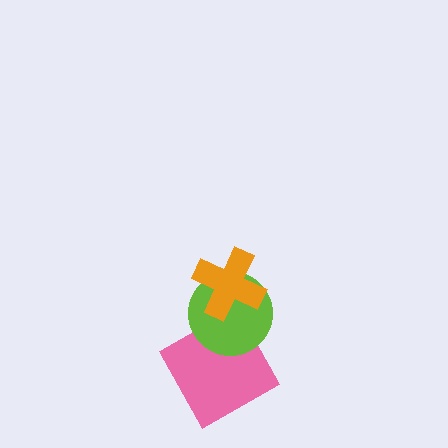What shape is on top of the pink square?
The lime circle is on top of the pink square.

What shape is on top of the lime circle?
The orange cross is on top of the lime circle.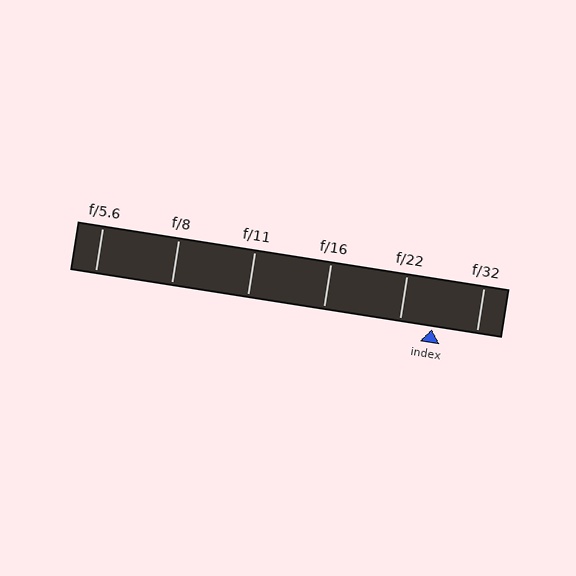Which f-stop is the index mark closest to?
The index mark is closest to f/22.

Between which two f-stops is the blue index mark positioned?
The index mark is between f/22 and f/32.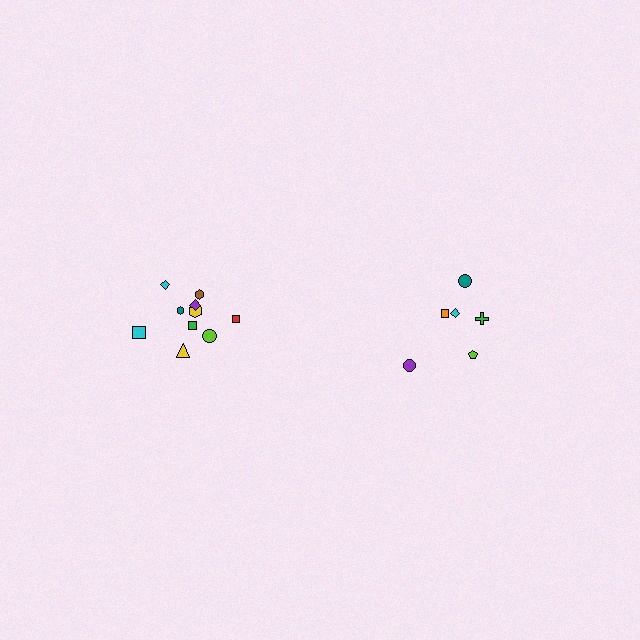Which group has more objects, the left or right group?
The left group.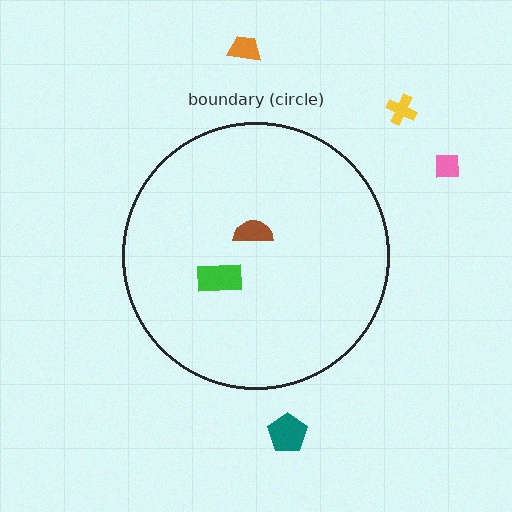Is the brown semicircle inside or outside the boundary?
Inside.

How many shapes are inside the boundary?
2 inside, 4 outside.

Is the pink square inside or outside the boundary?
Outside.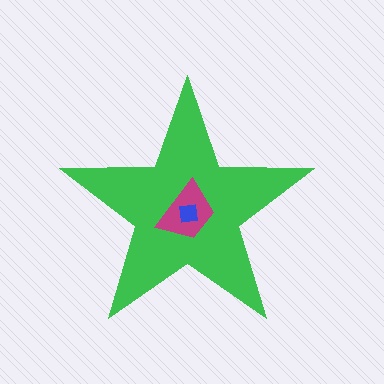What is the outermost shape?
The green star.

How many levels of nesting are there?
3.